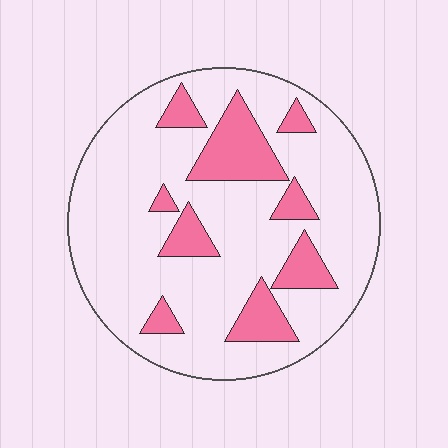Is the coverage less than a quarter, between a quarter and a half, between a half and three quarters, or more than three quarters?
Less than a quarter.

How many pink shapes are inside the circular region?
9.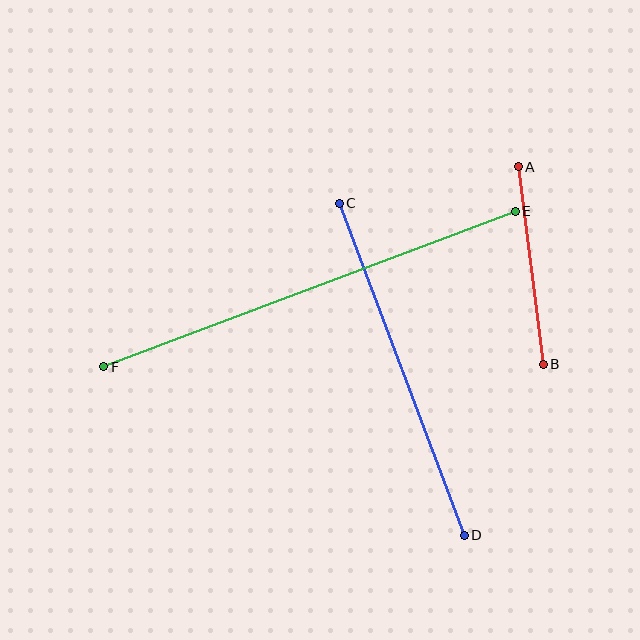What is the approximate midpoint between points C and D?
The midpoint is at approximately (402, 369) pixels.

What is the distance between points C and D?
The distance is approximately 354 pixels.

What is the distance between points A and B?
The distance is approximately 199 pixels.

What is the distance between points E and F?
The distance is approximately 440 pixels.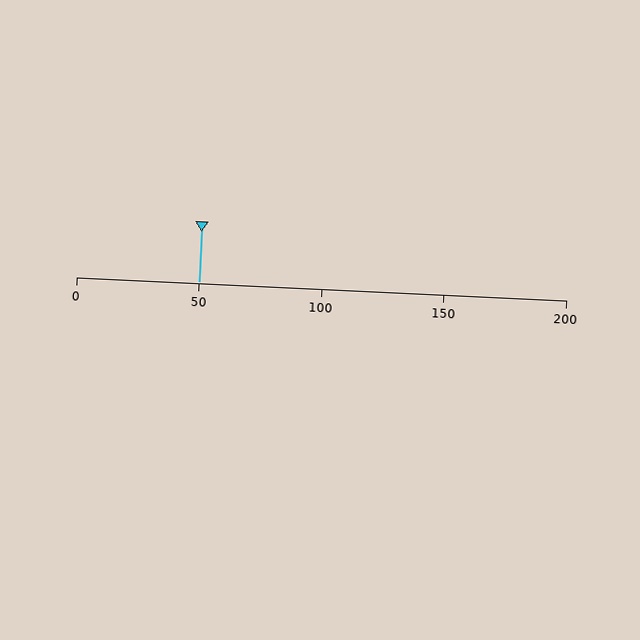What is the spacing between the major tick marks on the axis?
The major ticks are spaced 50 apart.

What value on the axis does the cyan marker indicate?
The marker indicates approximately 50.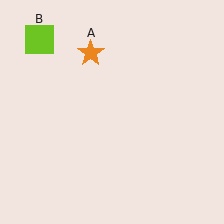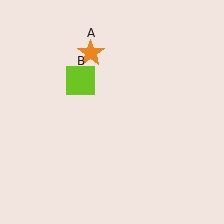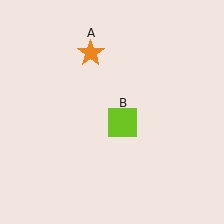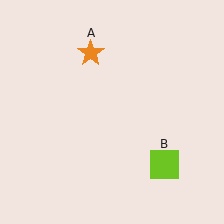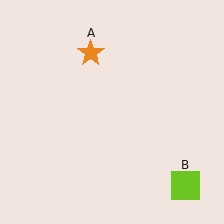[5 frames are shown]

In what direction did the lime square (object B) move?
The lime square (object B) moved down and to the right.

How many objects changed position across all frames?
1 object changed position: lime square (object B).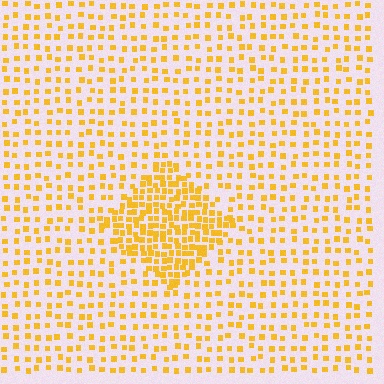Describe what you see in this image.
The image contains small yellow elements arranged at two different densities. A diamond-shaped region is visible where the elements are more densely packed than the surrounding area.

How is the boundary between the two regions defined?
The boundary is defined by a change in element density (approximately 2.4x ratio). All elements are the same color, size, and shape.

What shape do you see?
I see a diamond.